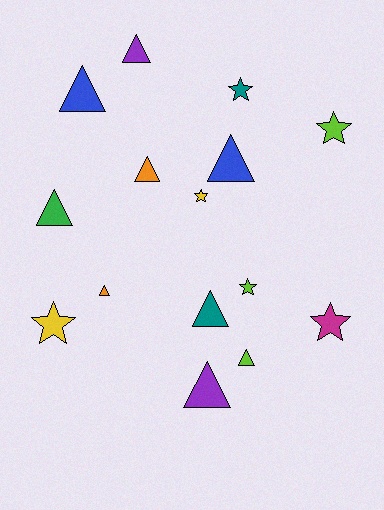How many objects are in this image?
There are 15 objects.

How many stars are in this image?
There are 6 stars.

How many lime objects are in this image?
There are 3 lime objects.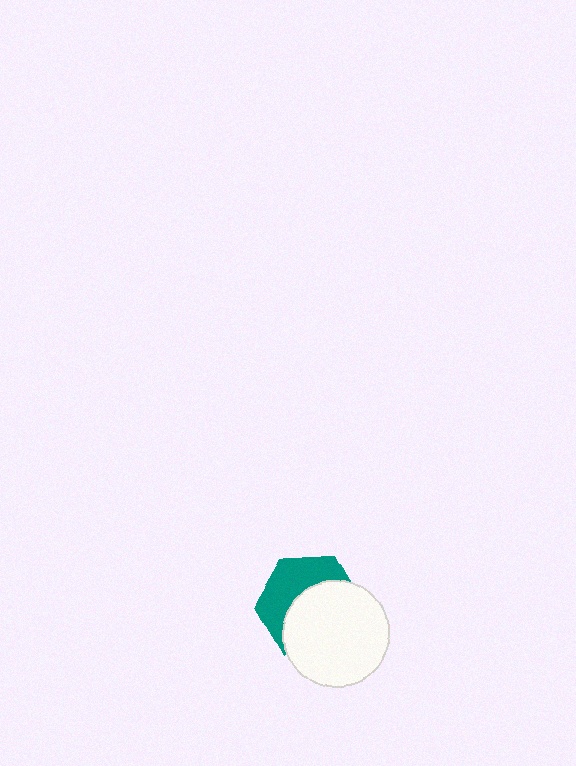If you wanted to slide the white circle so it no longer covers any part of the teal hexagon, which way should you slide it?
Slide it toward the lower-right — that is the most direct way to separate the two shapes.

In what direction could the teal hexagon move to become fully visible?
The teal hexagon could move toward the upper-left. That would shift it out from behind the white circle entirely.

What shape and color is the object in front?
The object in front is a white circle.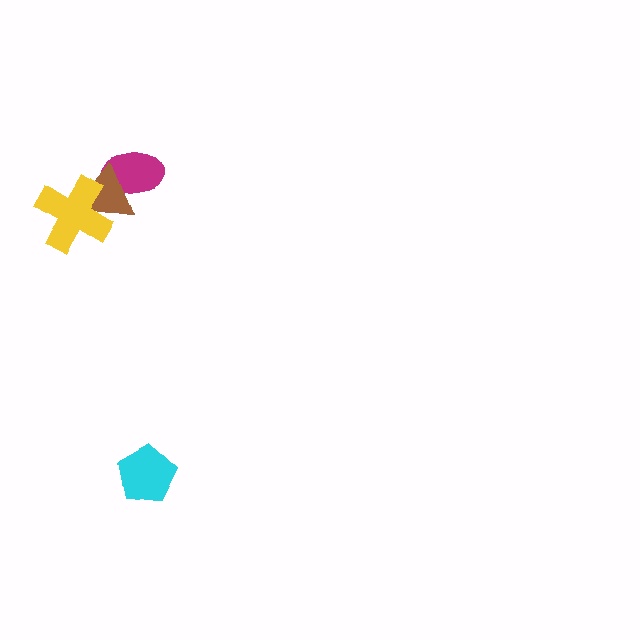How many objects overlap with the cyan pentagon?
0 objects overlap with the cyan pentagon.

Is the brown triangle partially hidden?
Yes, it is partially covered by another shape.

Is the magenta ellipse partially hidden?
Yes, it is partially covered by another shape.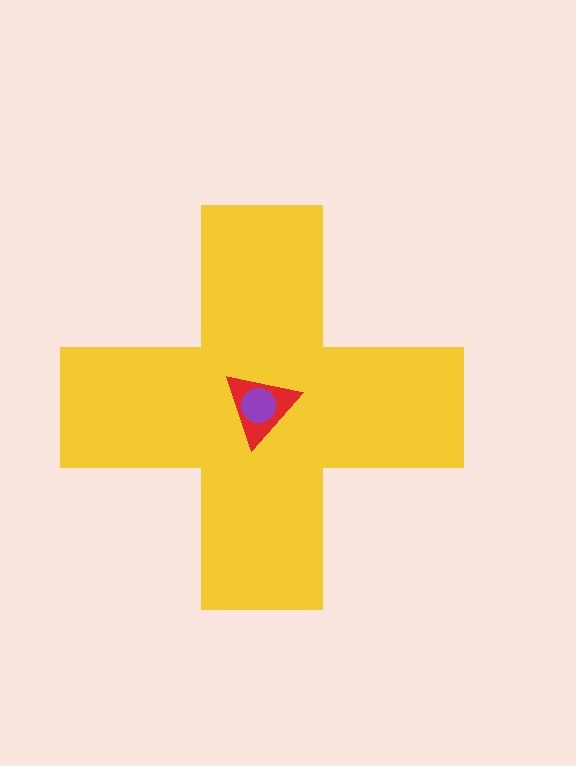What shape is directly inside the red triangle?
The purple circle.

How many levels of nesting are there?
3.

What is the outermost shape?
The yellow cross.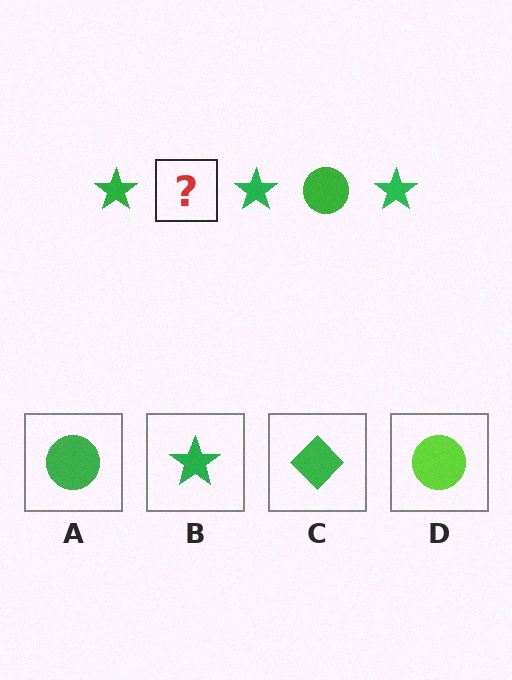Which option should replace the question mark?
Option A.